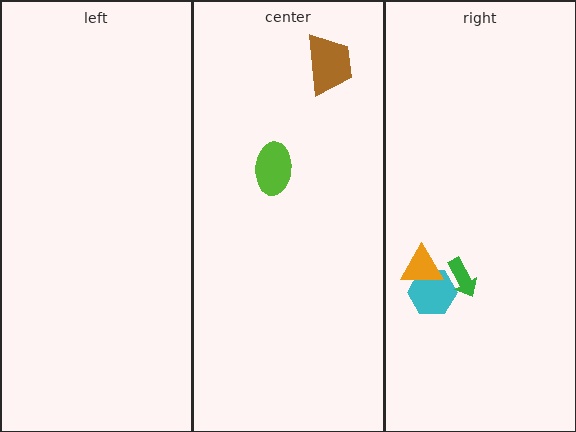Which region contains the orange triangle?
The right region.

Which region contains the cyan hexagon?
The right region.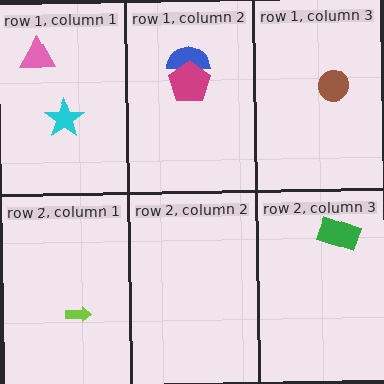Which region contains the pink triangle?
The row 1, column 1 region.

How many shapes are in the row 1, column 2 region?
2.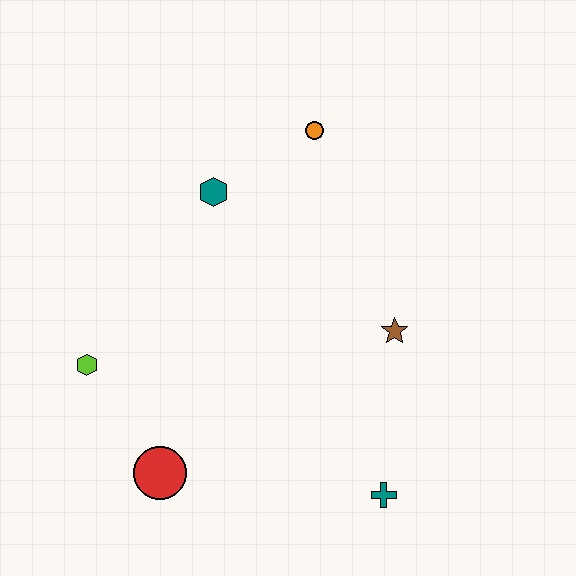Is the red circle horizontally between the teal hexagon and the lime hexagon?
Yes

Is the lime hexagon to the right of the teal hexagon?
No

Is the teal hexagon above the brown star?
Yes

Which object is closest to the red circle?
The lime hexagon is closest to the red circle.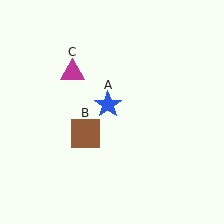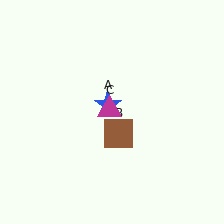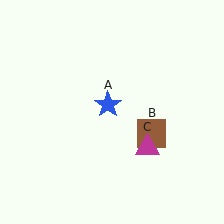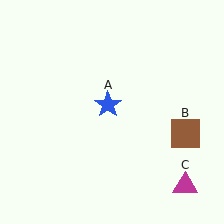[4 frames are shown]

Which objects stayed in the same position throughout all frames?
Blue star (object A) remained stationary.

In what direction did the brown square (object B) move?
The brown square (object B) moved right.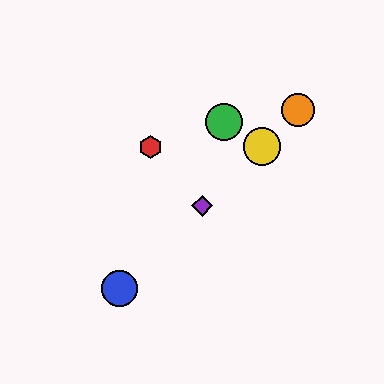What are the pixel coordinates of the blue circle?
The blue circle is at (119, 289).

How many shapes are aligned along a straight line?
4 shapes (the blue circle, the yellow circle, the purple diamond, the orange circle) are aligned along a straight line.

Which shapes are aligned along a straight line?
The blue circle, the yellow circle, the purple diamond, the orange circle are aligned along a straight line.